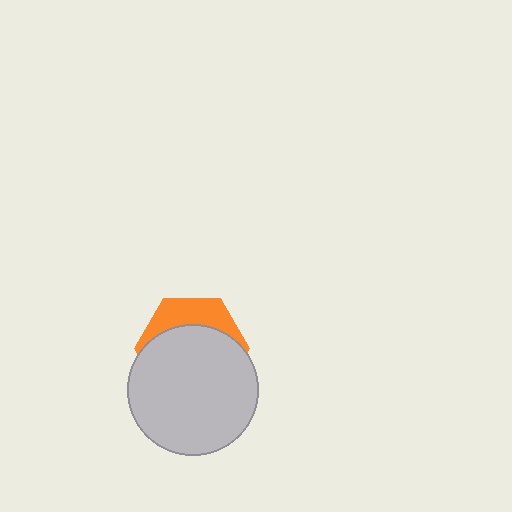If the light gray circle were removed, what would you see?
You would see the complete orange hexagon.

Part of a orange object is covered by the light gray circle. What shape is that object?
It is a hexagon.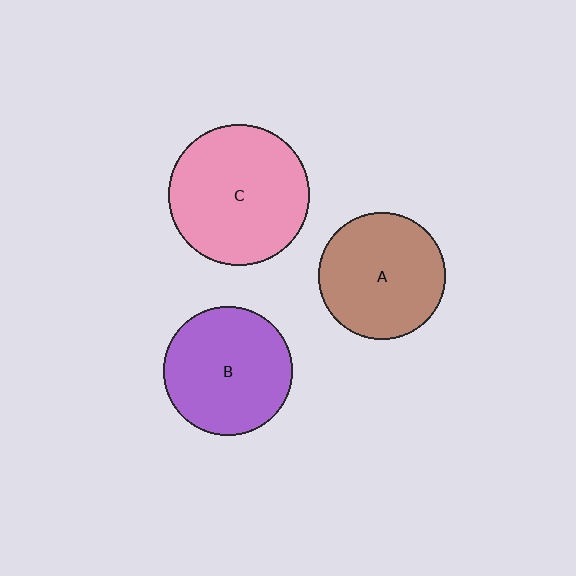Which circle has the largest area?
Circle C (pink).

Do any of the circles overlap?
No, none of the circles overlap.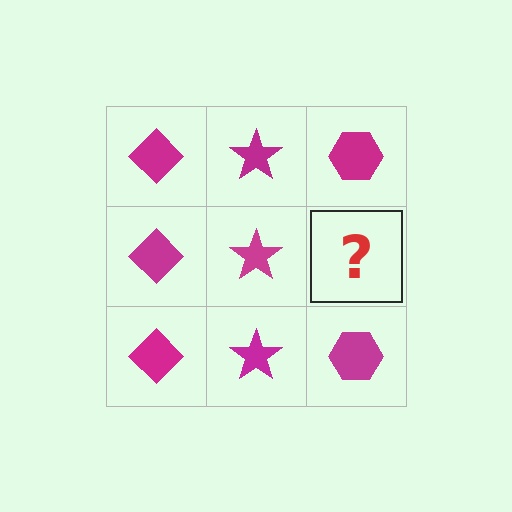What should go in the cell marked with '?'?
The missing cell should contain a magenta hexagon.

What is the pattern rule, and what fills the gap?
The rule is that each column has a consistent shape. The gap should be filled with a magenta hexagon.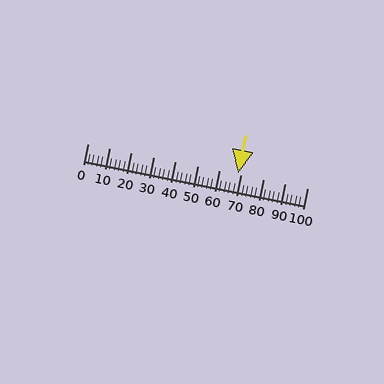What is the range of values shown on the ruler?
The ruler shows values from 0 to 100.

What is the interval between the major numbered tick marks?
The major tick marks are spaced 10 units apart.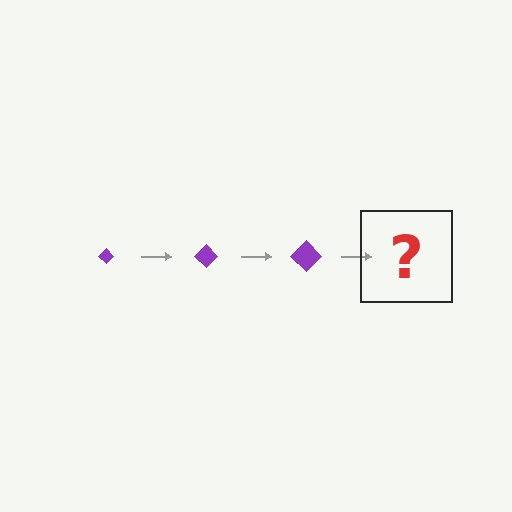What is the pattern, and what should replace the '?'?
The pattern is that the diamond gets progressively larger each step. The '?' should be a purple diamond, larger than the previous one.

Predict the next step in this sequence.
The next step is a purple diamond, larger than the previous one.